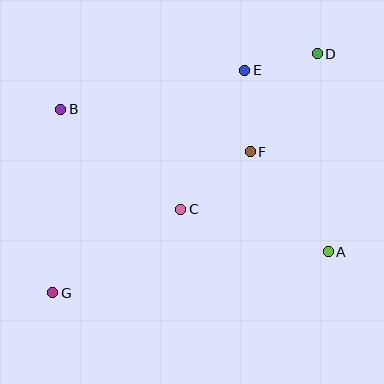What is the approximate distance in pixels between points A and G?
The distance between A and G is approximately 278 pixels.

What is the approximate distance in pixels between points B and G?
The distance between B and G is approximately 184 pixels.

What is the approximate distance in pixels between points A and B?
The distance between A and B is approximately 303 pixels.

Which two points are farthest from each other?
Points D and G are farthest from each other.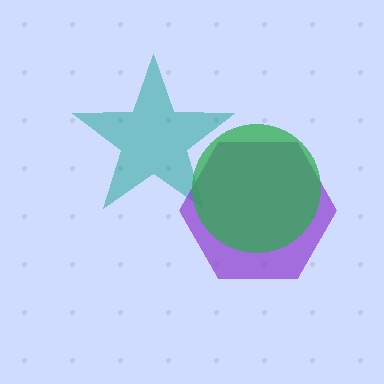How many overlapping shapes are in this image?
There are 3 overlapping shapes in the image.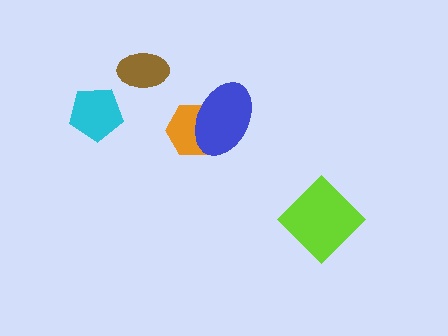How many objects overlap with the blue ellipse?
1 object overlaps with the blue ellipse.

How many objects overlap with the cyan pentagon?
0 objects overlap with the cyan pentagon.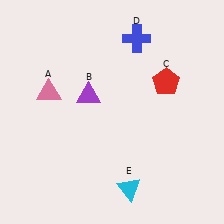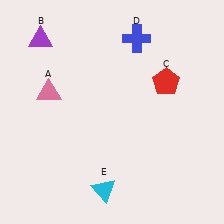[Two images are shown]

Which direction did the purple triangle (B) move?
The purple triangle (B) moved up.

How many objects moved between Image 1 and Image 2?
2 objects moved between the two images.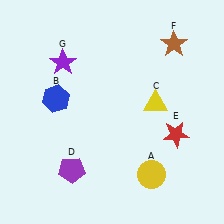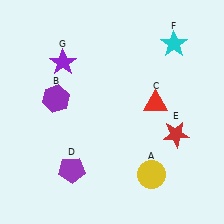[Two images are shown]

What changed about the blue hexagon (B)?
In Image 1, B is blue. In Image 2, it changed to purple.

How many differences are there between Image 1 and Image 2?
There are 3 differences between the two images.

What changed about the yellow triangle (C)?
In Image 1, C is yellow. In Image 2, it changed to red.